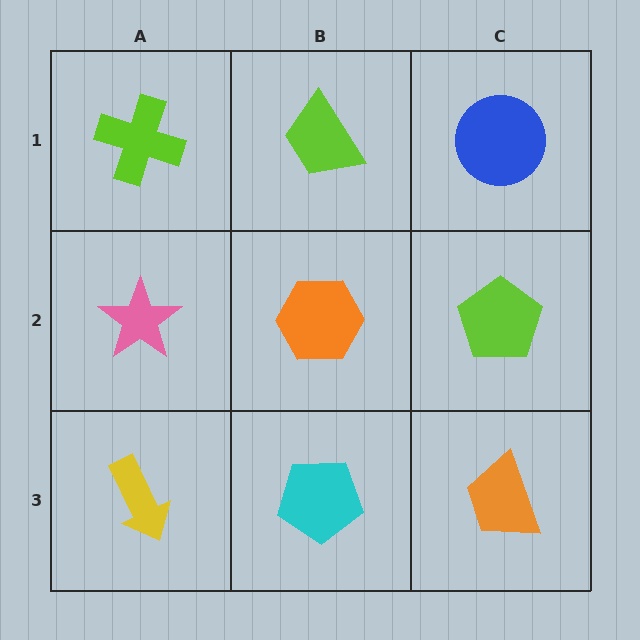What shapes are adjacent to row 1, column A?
A pink star (row 2, column A), a lime trapezoid (row 1, column B).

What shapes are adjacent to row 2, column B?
A lime trapezoid (row 1, column B), a cyan pentagon (row 3, column B), a pink star (row 2, column A), a lime pentagon (row 2, column C).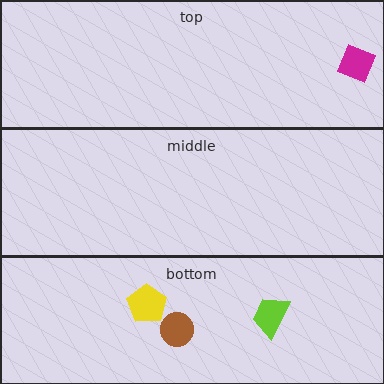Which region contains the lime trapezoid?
The bottom region.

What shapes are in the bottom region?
The brown circle, the yellow pentagon, the lime trapezoid.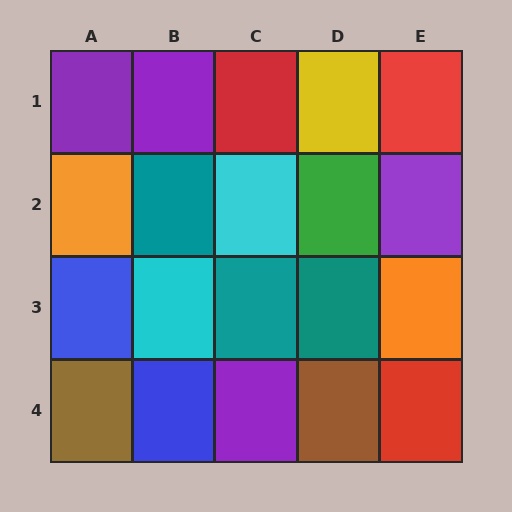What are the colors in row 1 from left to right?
Purple, purple, red, yellow, red.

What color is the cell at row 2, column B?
Teal.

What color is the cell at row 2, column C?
Cyan.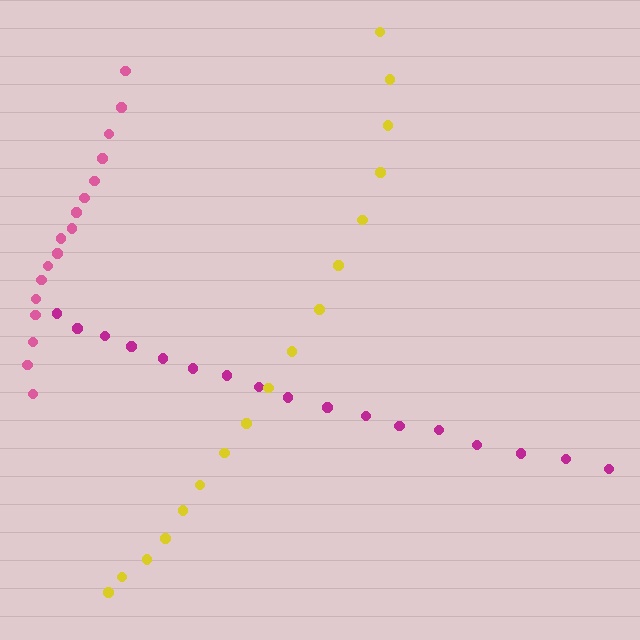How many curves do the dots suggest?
There are 3 distinct paths.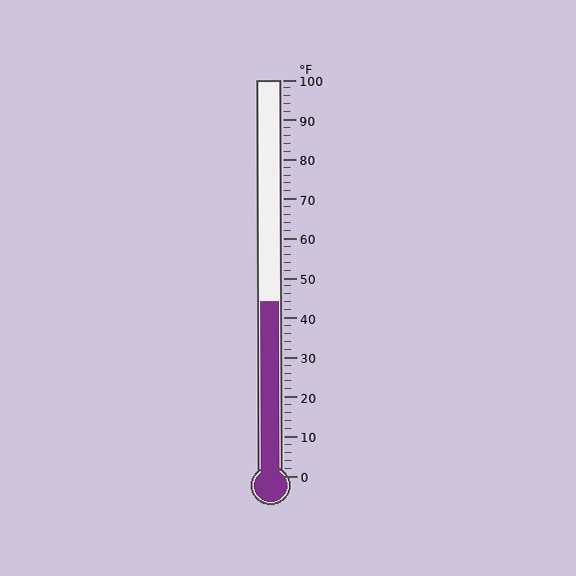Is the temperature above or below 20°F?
The temperature is above 20°F.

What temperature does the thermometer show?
The thermometer shows approximately 44°F.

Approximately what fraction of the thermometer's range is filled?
The thermometer is filled to approximately 45% of its range.